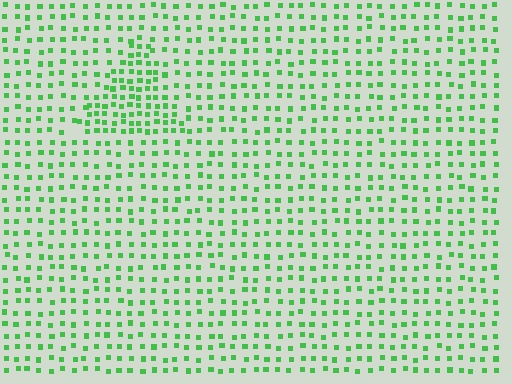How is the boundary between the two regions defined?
The boundary is defined by a change in element density (approximately 1.8x ratio). All elements are the same color, size, and shape.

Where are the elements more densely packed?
The elements are more densely packed inside the triangle boundary.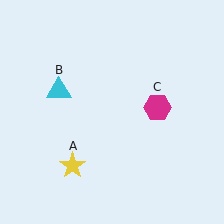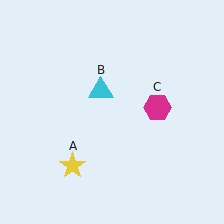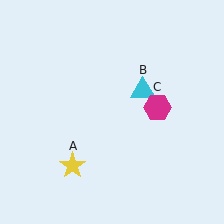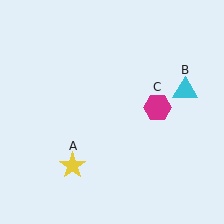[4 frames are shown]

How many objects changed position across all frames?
1 object changed position: cyan triangle (object B).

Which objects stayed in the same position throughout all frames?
Yellow star (object A) and magenta hexagon (object C) remained stationary.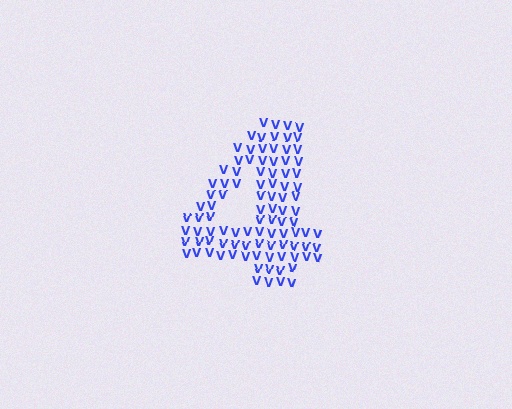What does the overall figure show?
The overall figure shows the digit 4.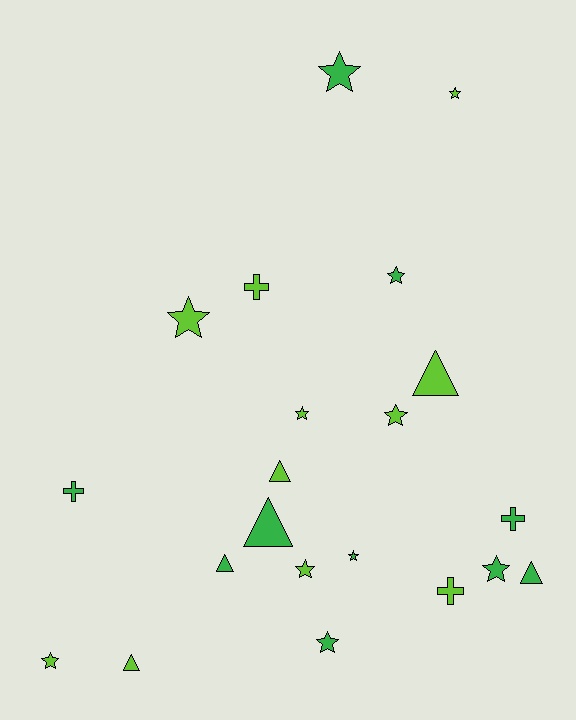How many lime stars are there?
There are 6 lime stars.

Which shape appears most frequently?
Star, with 11 objects.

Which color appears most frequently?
Lime, with 11 objects.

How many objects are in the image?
There are 21 objects.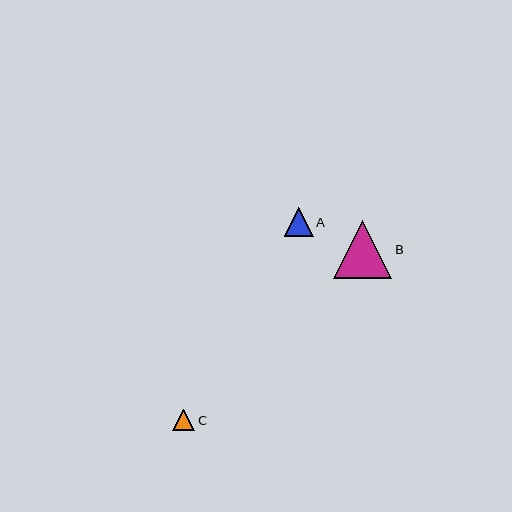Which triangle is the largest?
Triangle B is the largest with a size of approximately 58 pixels.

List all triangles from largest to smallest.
From largest to smallest: B, A, C.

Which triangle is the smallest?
Triangle C is the smallest with a size of approximately 22 pixels.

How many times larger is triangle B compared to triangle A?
Triangle B is approximately 2.0 times the size of triangle A.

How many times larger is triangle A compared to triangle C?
Triangle A is approximately 1.3 times the size of triangle C.